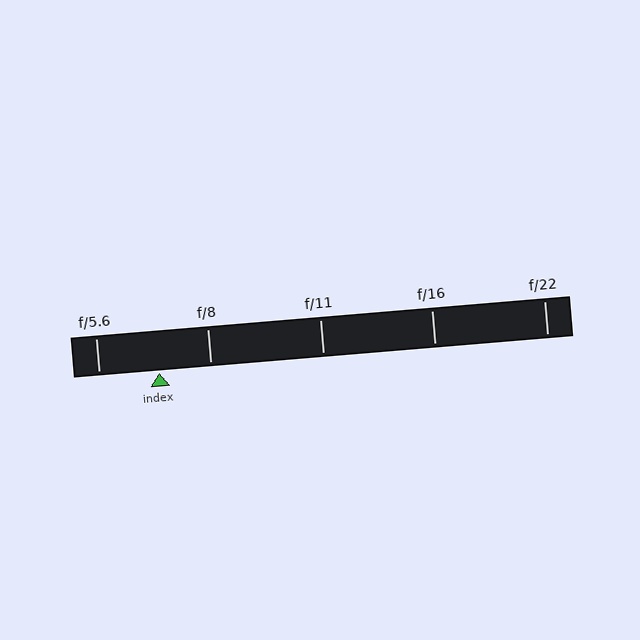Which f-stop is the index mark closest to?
The index mark is closest to f/8.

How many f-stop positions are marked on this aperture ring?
There are 5 f-stop positions marked.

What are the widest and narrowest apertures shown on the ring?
The widest aperture shown is f/5.6 and the narrowest is f/22.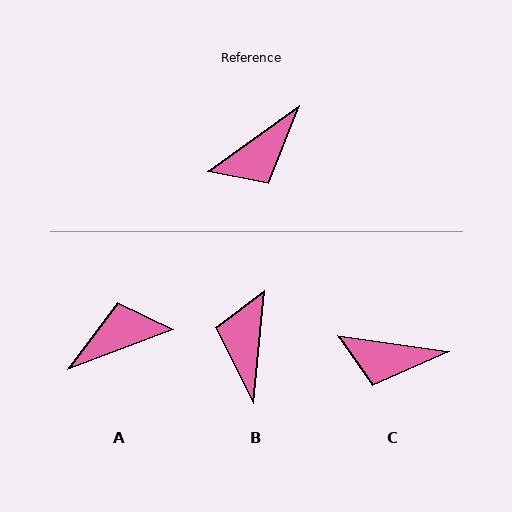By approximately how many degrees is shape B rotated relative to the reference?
Approximately 131 degrees clockwise.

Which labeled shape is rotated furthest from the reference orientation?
A, about 165 degrees away.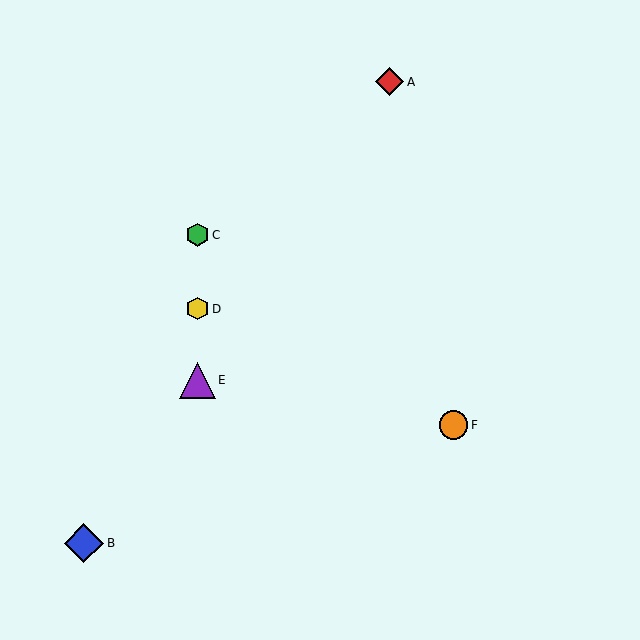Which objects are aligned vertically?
Objects C, D, E are aligned vertically.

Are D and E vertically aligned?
Yes, both are at x≈197.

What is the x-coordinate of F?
Object F is at x≈454.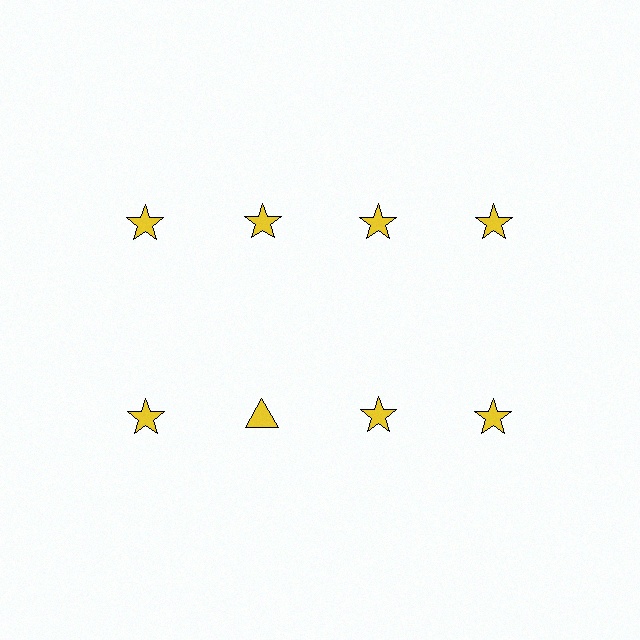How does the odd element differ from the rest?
It has a different shape: triangle instead of star.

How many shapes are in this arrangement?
There are 8 shapes arranged in a grid pattern.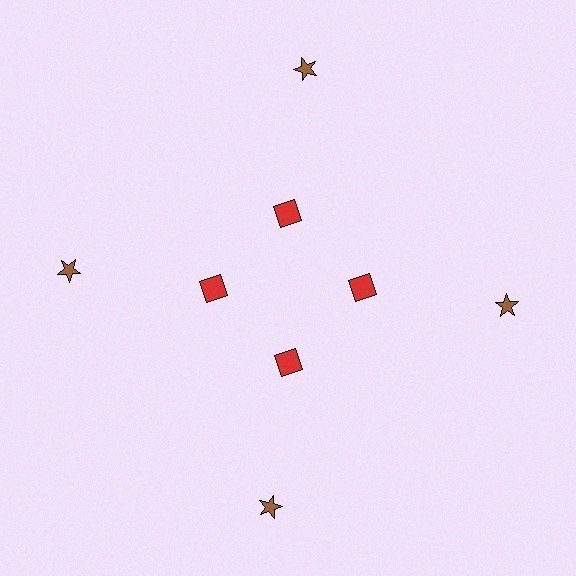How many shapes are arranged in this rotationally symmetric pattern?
There are 8 shapes, arranged in 4 groups of 2.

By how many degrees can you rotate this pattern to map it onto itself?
The pattern maps onto itself every 90 degrees of rotation.